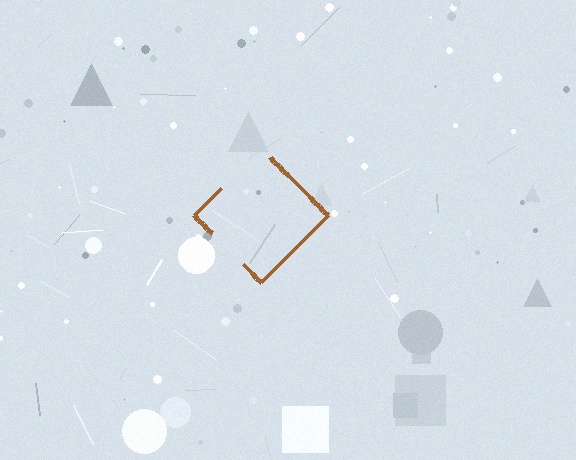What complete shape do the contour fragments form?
The contour fragments form a diamond.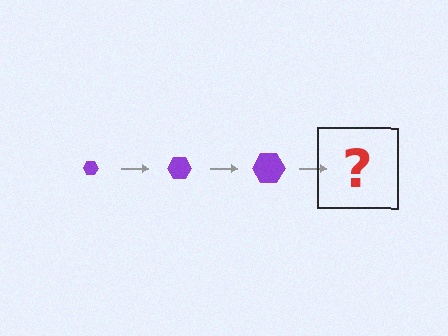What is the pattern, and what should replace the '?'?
The pattern is that the hexagon gets progressively larger each step. The '?' should be a purple hexagon, larger than the previous one.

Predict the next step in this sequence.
The next step is a purple hexagon, larger than the previous one.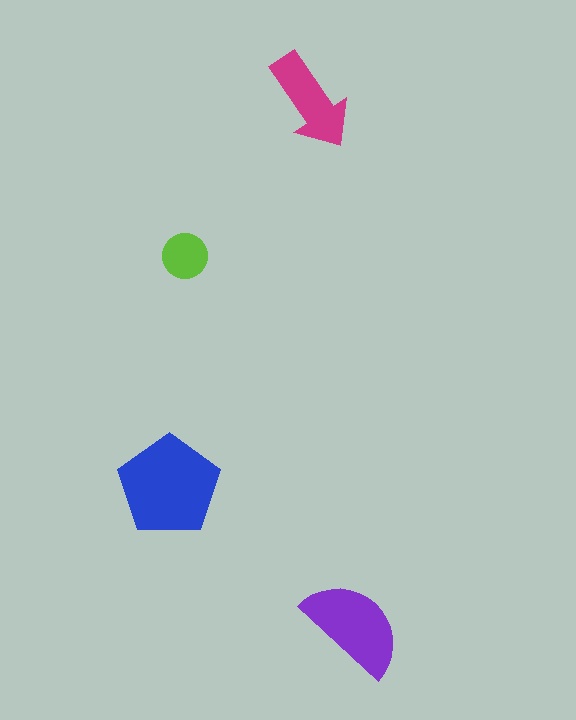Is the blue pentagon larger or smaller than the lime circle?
Larger.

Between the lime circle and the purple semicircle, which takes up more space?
The purple semicircle.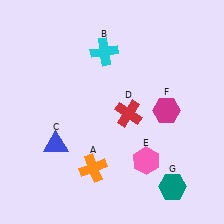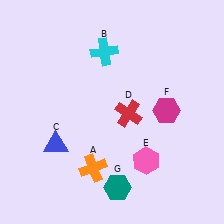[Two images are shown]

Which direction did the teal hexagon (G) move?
The teal hexagon (G) moved left.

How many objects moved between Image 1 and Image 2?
1 object moved between the two images.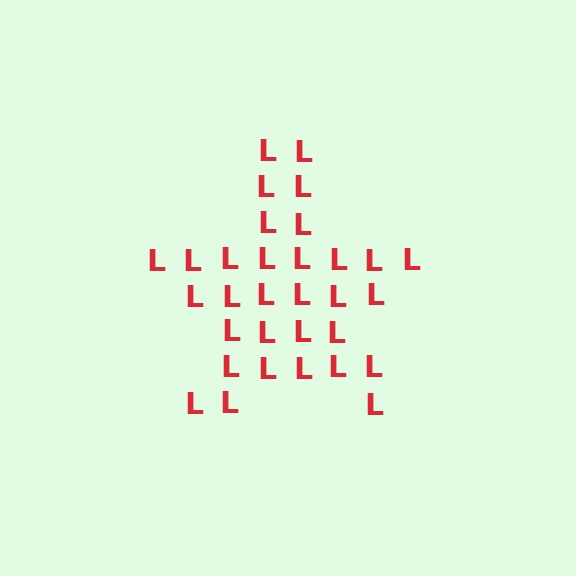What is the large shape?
The large shape is a star.